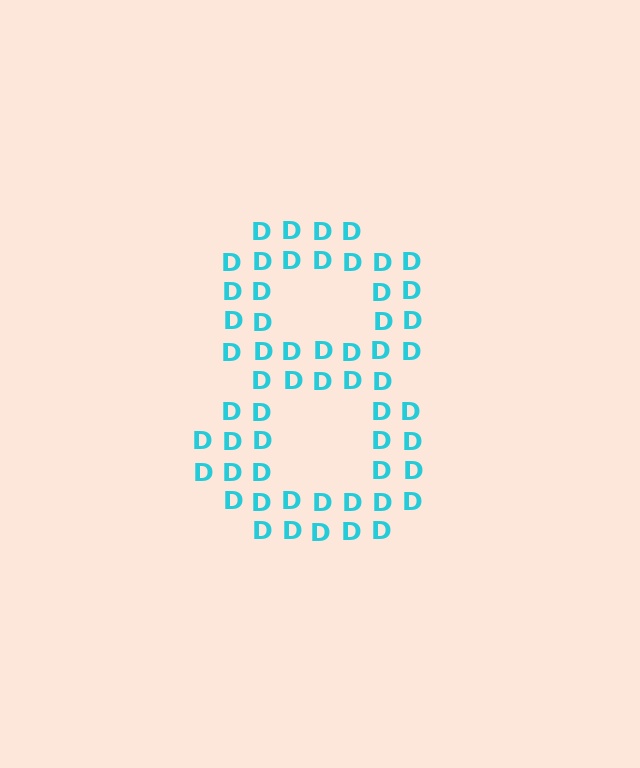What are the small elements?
The small elements are letter D's.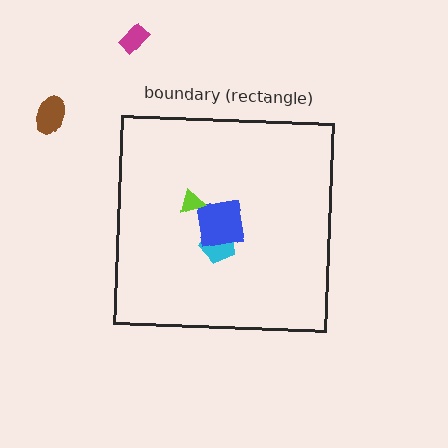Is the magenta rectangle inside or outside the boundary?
Outside.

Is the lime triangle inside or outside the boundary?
Inside.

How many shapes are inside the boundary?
3 inside, 2 outside.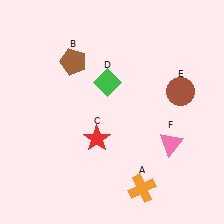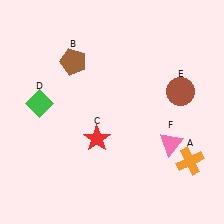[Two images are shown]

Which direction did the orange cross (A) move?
The orange cross (A) moved right.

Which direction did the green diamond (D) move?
The green diamond (D) moved left.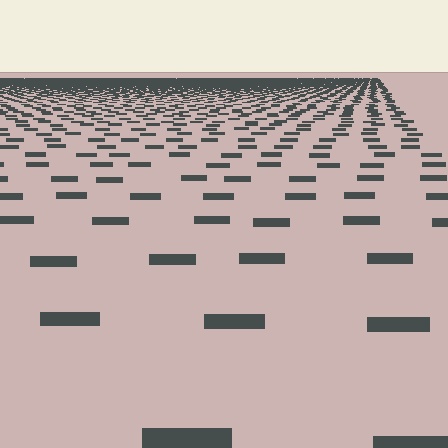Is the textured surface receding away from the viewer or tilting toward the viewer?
The surface is receding away from the viewer. Texture elements get smaller and denser toward the top.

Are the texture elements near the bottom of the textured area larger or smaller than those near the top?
Larger. Near the bottom, elements are closer to the viewer and appear at a bigger on-screen size.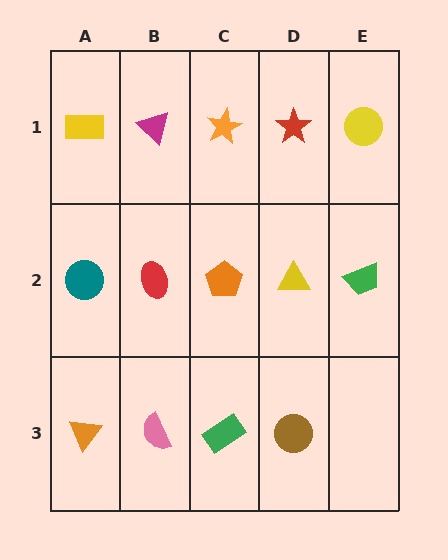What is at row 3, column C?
A green rectangle.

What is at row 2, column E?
A green trapezoid.